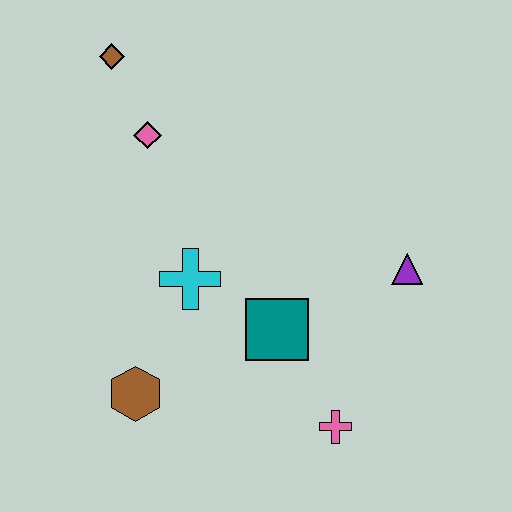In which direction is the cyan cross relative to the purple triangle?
The cyan cross is to the left of the purple triangle.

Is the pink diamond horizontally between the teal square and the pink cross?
No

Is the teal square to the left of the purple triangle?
Yes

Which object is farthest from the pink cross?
The brown diamond is farthest from the pink cross.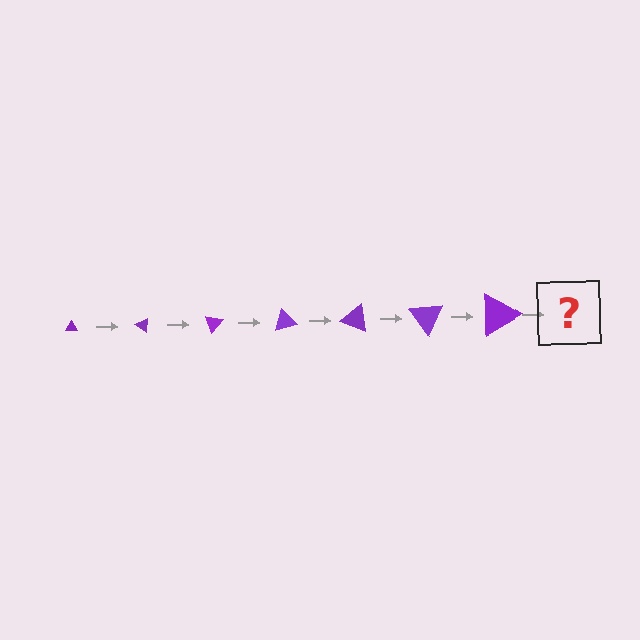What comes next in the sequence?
The next element should be a triangle, larger than the previous one and rotated 245 degrees from the start.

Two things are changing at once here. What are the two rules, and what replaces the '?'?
The two rules are that the triangle grows larger each step and it rotates 35 degrees each step. The '?' should be a triangle, larger than the previous one and rotated 245 degrees from the start.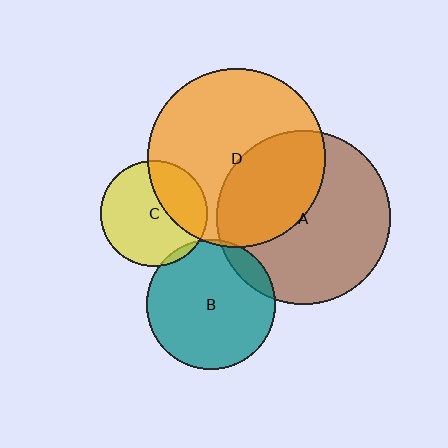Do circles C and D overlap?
Yes.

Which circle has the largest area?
Circle D (orange).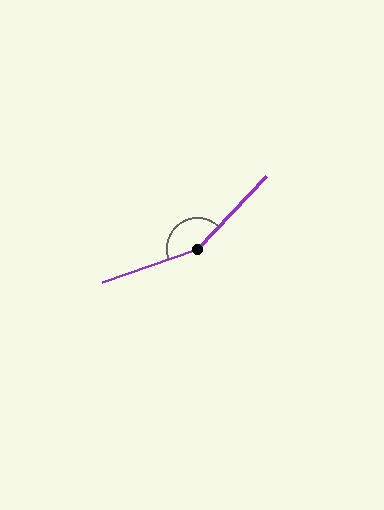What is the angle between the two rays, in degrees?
Approximately 153 degrees.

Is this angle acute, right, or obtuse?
It is obtuse.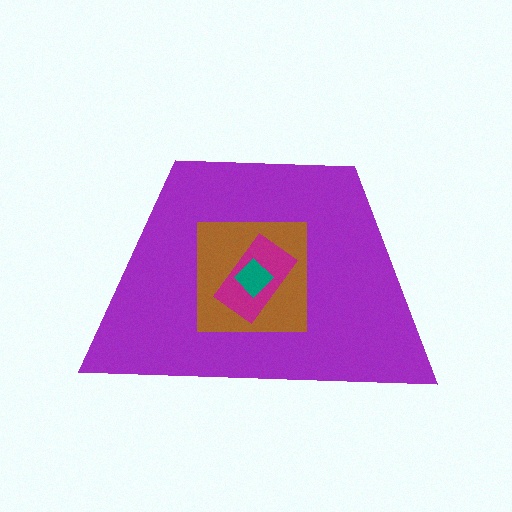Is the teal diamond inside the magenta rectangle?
Yes.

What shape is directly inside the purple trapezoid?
The brown square.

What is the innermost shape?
The teal diamond.